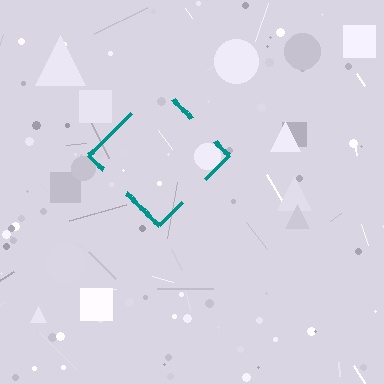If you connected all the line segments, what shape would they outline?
They would outline a diamond.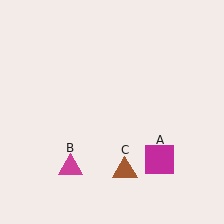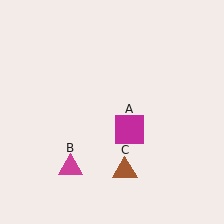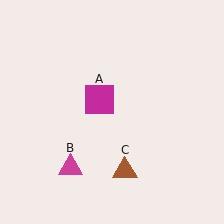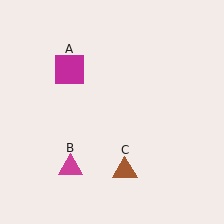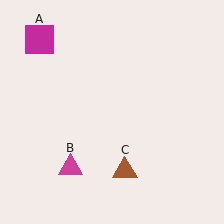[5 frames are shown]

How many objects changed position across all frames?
1 object changed position: magenta square (object A).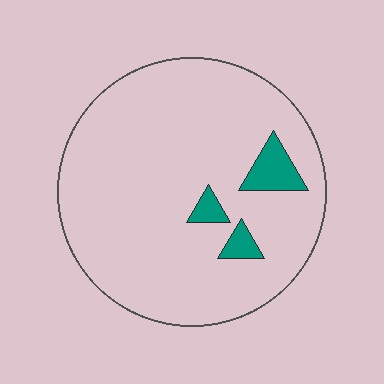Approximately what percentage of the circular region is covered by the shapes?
Approximately 5%.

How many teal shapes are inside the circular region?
3.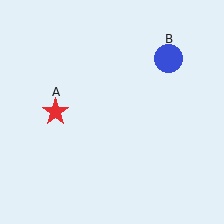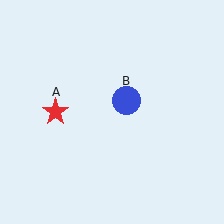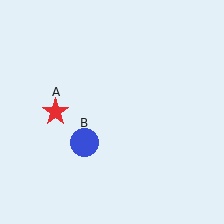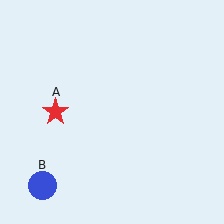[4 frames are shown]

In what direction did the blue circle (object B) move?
The blue circle (object B) moved down and to the left.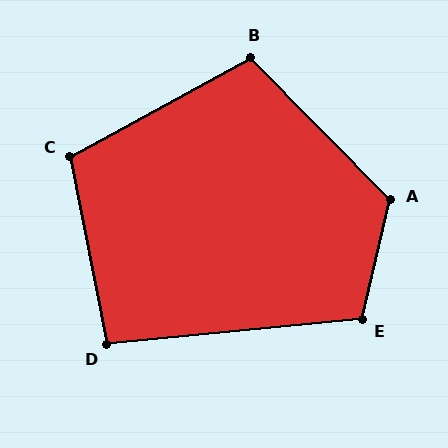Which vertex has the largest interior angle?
A, at approximately 122 degrees.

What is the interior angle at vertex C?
Approximately 108 degrees (obtuse).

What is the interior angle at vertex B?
Approximately 106 degrees (obtuse).